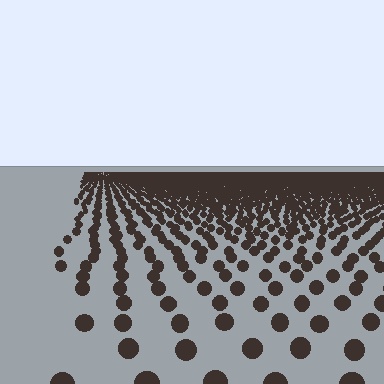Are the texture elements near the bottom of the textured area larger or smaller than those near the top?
Larger. Near the bottom, elements are closer to the viewer and appear at a bigger on-screen size.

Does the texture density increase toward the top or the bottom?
Density increases toward the top.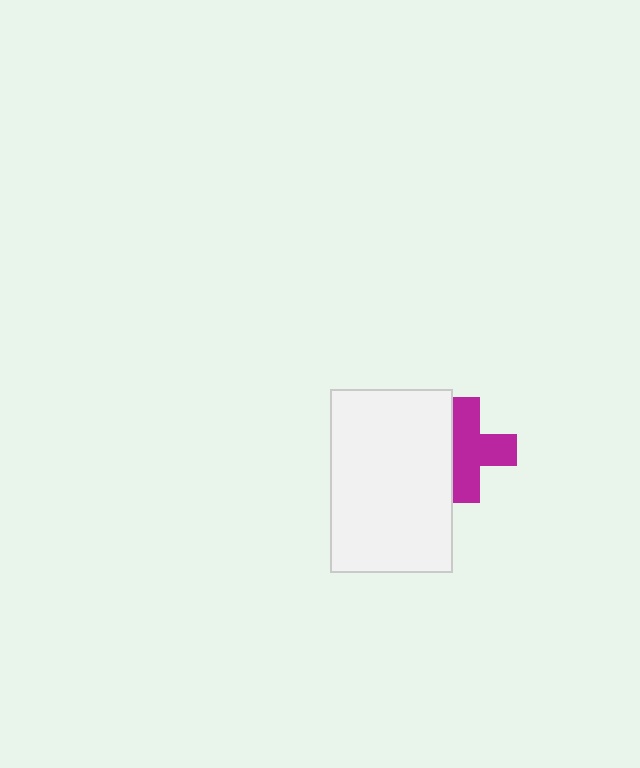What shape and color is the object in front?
The object in front is a white rectangle.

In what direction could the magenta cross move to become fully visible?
The magenta cross could move right. That would shift it out from behind the white rectangle entirely.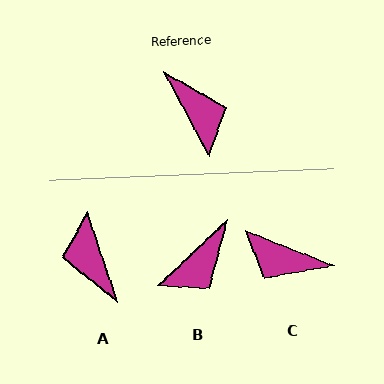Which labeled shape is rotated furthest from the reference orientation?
A, about 170 degrees away.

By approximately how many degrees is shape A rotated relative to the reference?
Approximately 170 degrees counter-clockwise.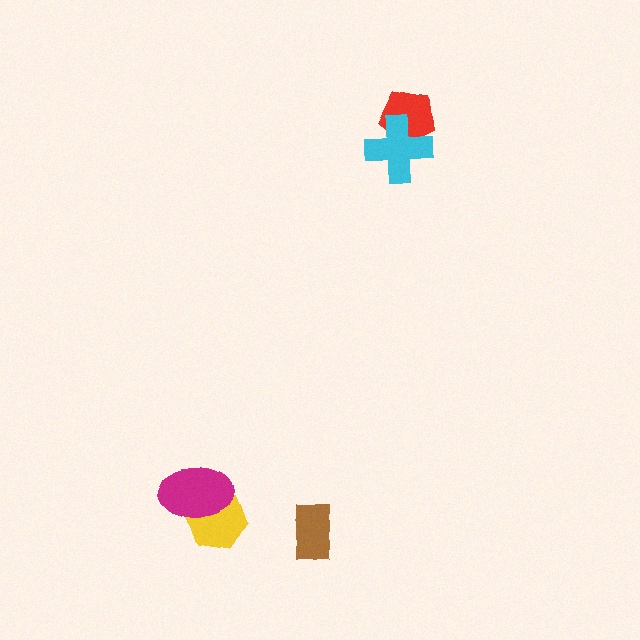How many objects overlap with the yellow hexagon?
1 object overlaps with the yellow hexagon.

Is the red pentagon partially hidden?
Yes, it is partially covered by another shape.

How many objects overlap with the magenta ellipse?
1 object overlaps with the magenta ellipse.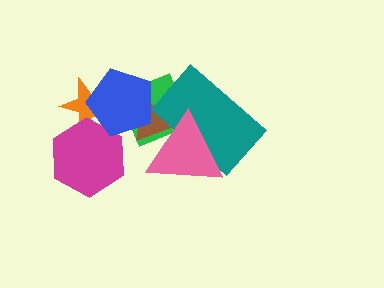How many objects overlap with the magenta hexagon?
2 objects overlap with the magenta hexagon.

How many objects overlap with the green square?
4 objects overlap with the green square.